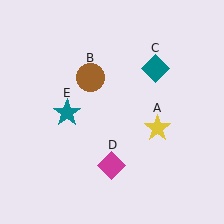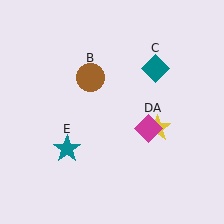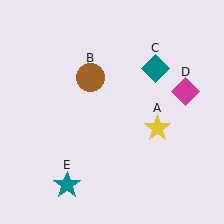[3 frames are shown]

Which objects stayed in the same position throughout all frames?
Yellow star (object A) and brown circle (object B) and teal diamond (object C) remained stationary.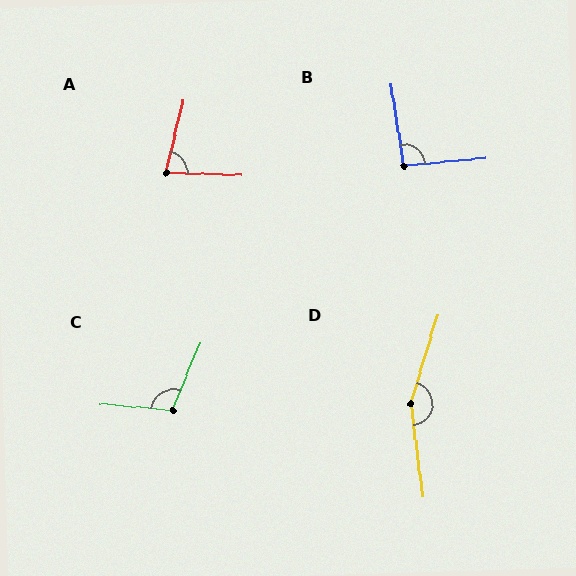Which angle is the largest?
D, at approximately 156 degrees.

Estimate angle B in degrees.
Approximately 93 degrees.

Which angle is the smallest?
A, at approximately 78 degrees.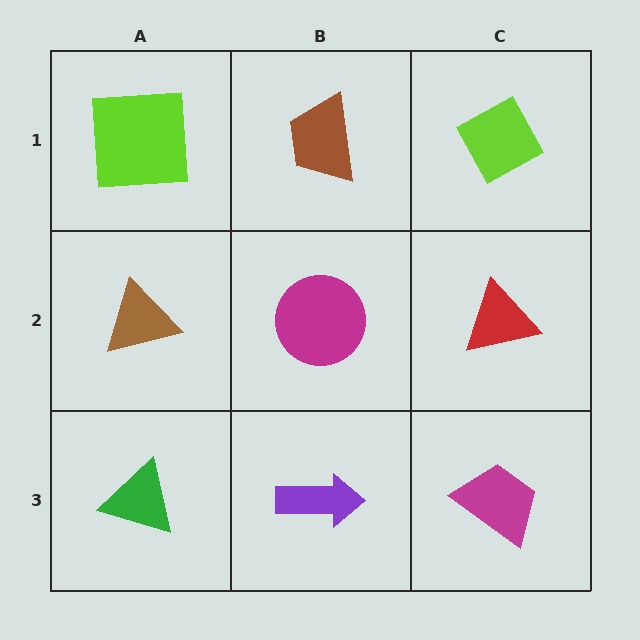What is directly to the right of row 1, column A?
A brown trapezoid.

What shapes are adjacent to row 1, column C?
A red triangle (row 2, column C), a brown trapezoid (row 1, column B).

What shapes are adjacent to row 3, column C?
A red triangle (row 2, column C), a purple arrow (row 3, column B).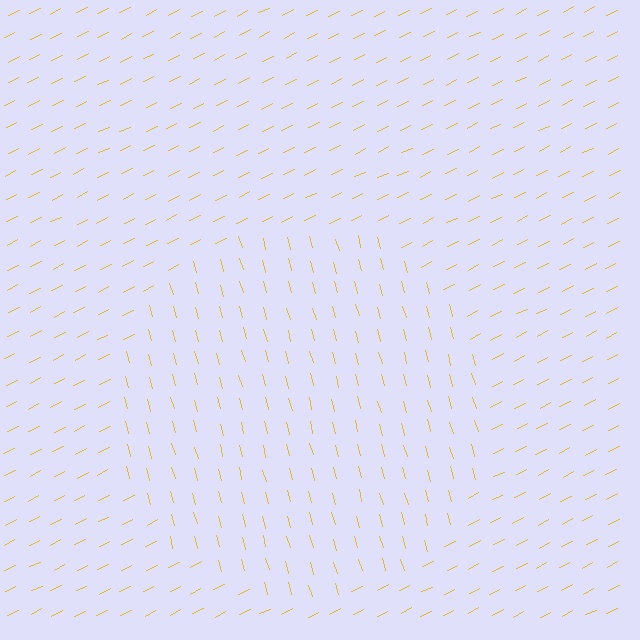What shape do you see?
I see a circle.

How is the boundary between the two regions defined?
The boundary is defined purely by a change in line orientation (approximately 79 degrees difference). All lines are the same color and thickness.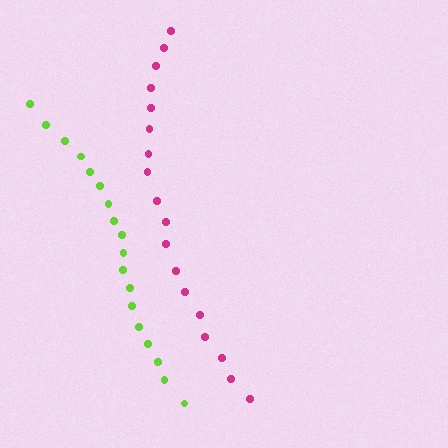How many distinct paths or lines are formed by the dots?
There are 2 distinct paths.